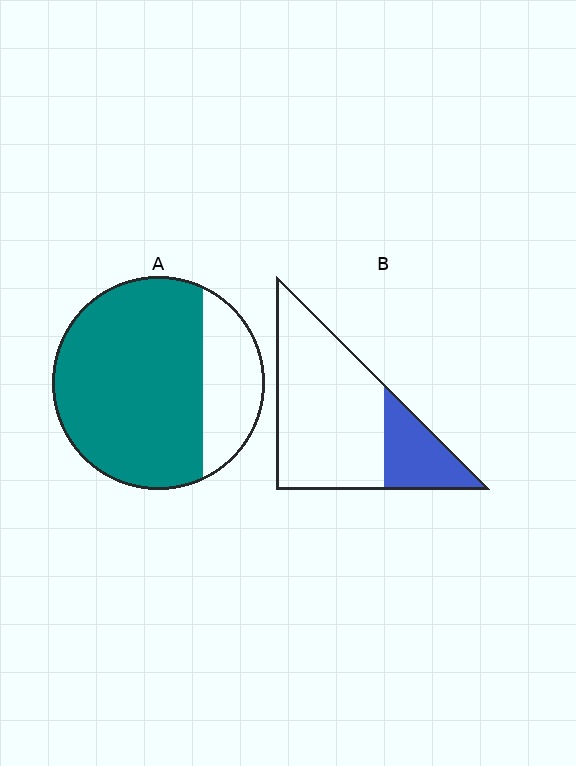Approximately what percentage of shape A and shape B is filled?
A is approximately 75% and B is approximately 25%.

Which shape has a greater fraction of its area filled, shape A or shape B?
Shape A.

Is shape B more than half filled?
No.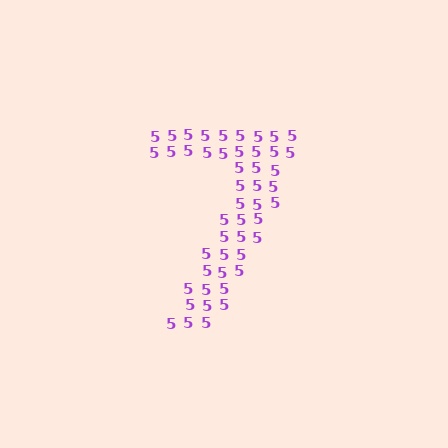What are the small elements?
The small elements are digit 5's.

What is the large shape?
The large shape is the digit 7.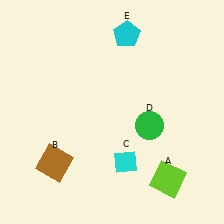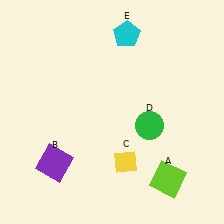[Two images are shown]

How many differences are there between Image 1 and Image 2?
There are 2 differences between the two images.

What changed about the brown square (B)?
In Image 1, B is brown. In Image 2, it changed to purple.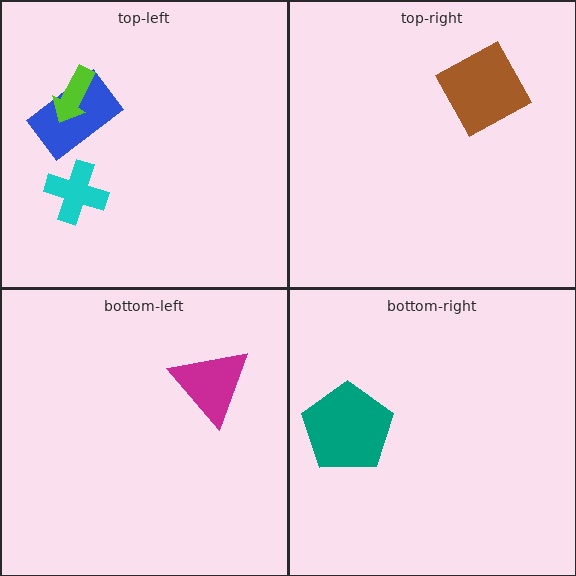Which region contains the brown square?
The top-right region.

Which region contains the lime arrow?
The top-left region.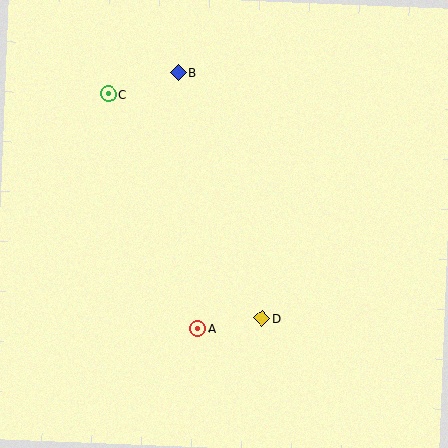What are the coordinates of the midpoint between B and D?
The midpoint between B and D is at (220, 195).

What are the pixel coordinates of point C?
Point C is at (108, 94).